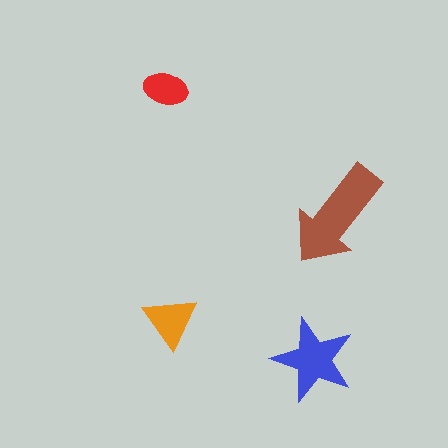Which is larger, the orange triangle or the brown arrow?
The brown arrow.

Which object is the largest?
The brown arrow.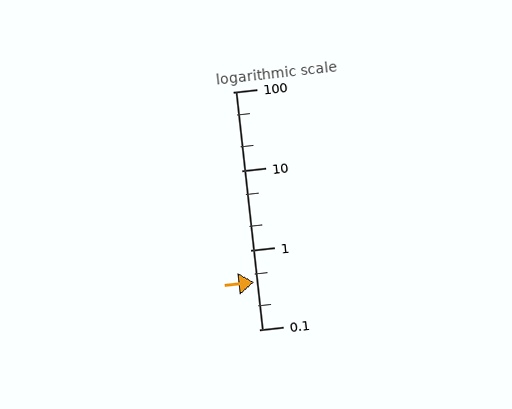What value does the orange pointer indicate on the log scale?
The pointer indicates approximately 0.39.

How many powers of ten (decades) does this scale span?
The scale spans 3 decades, from 0.1 to 100.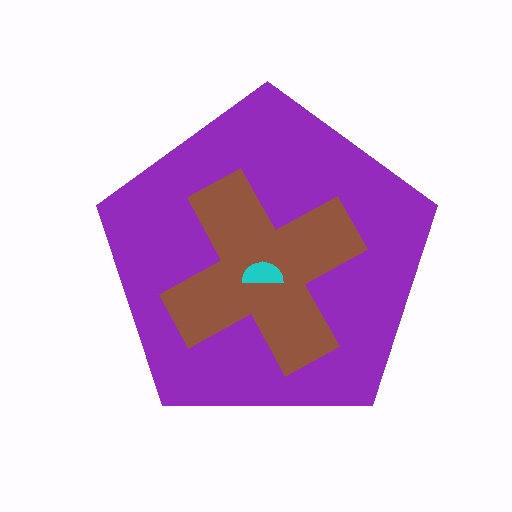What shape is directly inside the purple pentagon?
The brown cross.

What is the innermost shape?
The cyan semicircle.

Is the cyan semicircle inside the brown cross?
Yes.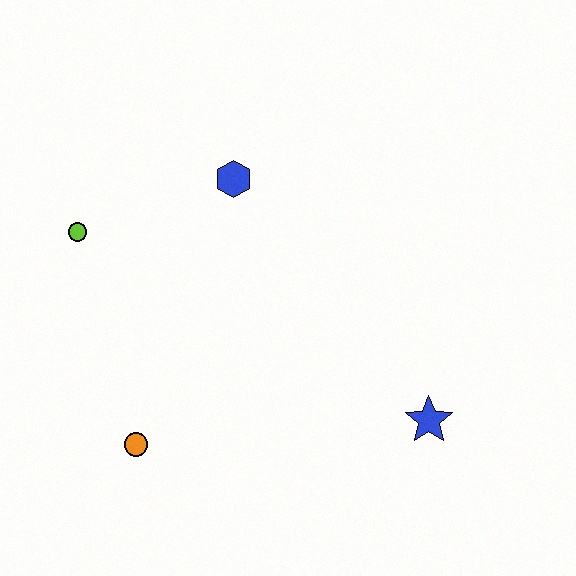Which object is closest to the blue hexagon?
The lime circle is closest to the blue hexagon.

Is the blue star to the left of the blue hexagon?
No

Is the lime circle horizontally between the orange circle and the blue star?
No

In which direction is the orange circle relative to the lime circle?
The orange circle is below the lime circle.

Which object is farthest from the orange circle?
The blue star is farthest from the orange circle.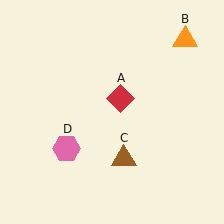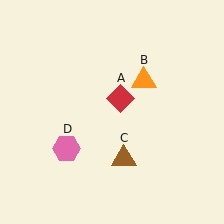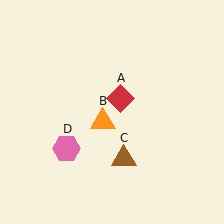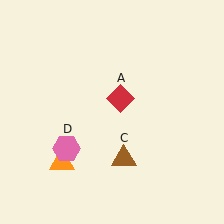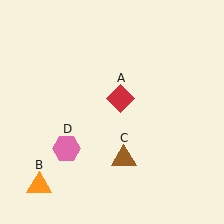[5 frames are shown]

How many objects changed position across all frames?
1 object changed position: orange triangle (object B).